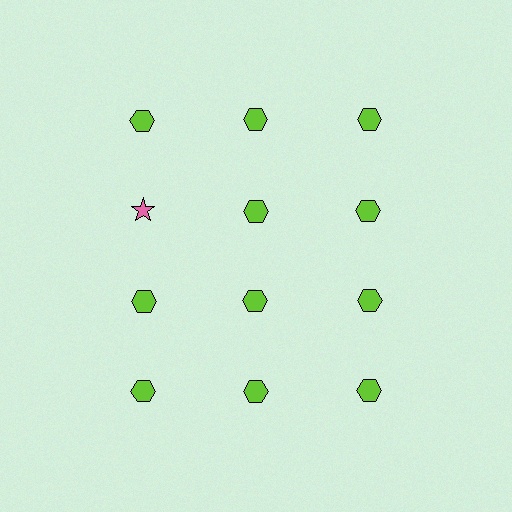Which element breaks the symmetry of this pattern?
The pink star in the second row, leftmost column breaks the symmetry. All other shapes are lime hexagons.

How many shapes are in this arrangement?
There are 12 shapes arranged in a grid pattern.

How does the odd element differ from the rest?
It differs in both color (pink instead of lime) and shape (star instead of hexagon).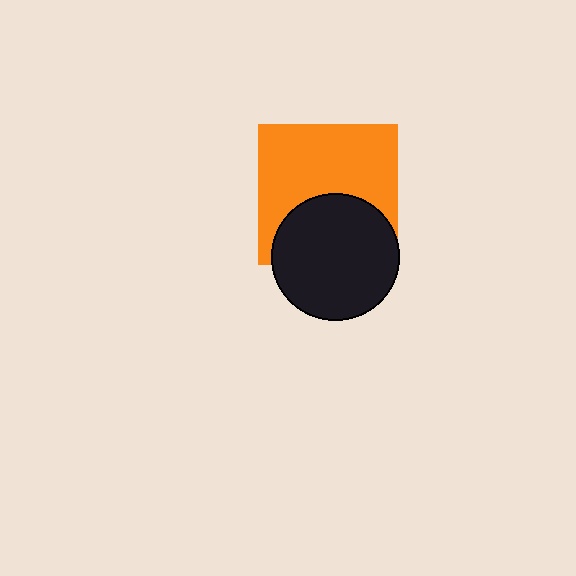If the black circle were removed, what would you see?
You would see the complete orange square.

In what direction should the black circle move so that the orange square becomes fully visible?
The black circle should move down. That is the shortest direction to clear the overlap and leave the orange square fully visible.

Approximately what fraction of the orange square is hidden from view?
Roughly 38% of the orange square is hidden behind the black circle.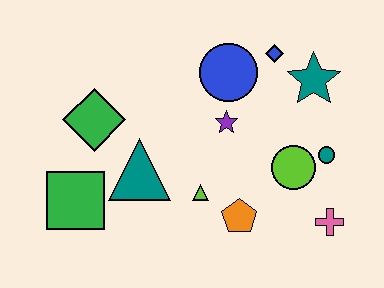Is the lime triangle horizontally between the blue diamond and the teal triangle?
Yes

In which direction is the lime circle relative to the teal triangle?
The lime circle is to the right of the teal triangle.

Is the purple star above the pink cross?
Yes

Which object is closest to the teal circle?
The lime circle is closest to the teal circle.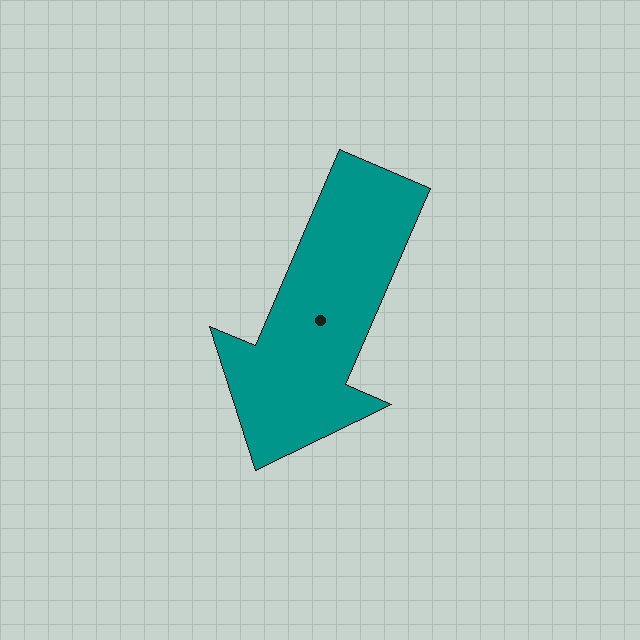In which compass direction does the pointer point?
Southwest.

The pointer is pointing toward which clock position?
Roughly 7 o'clock.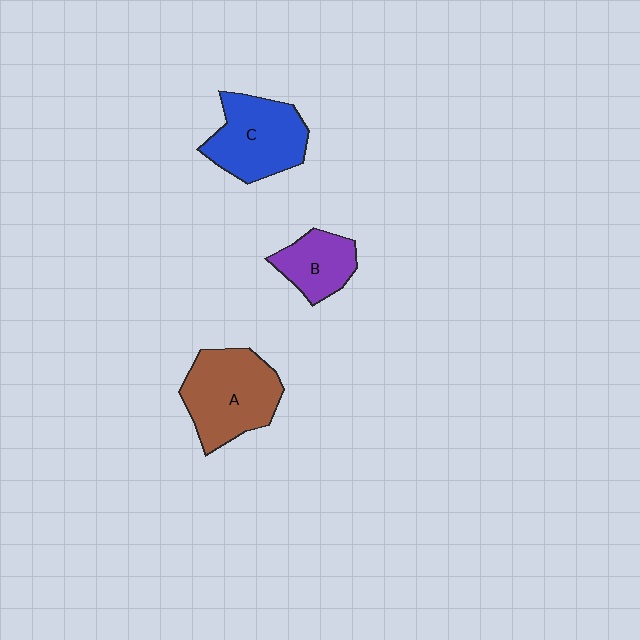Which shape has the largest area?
Shape A (brown).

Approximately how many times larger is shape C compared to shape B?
Approximately 1.6 times.